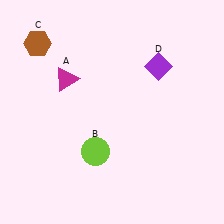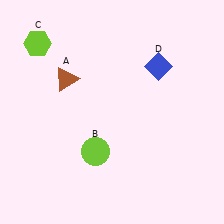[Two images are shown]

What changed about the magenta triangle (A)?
In Image 1, A is magenta. In Image 2, it changed to brown.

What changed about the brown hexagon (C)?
In Image 1, C is brown. In Image 2, it changed to lime.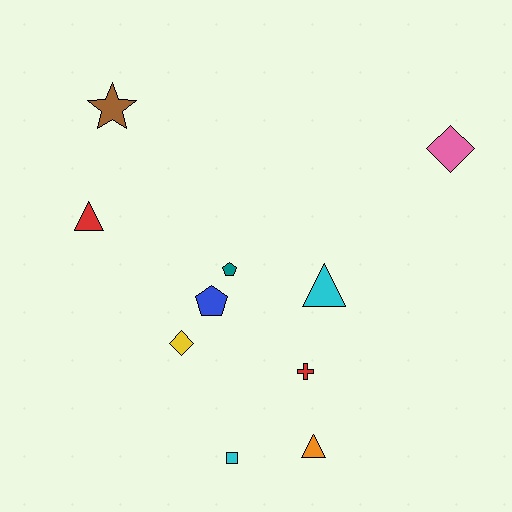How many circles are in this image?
There are no circles.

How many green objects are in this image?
There are no green objects.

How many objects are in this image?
There are 10 objects.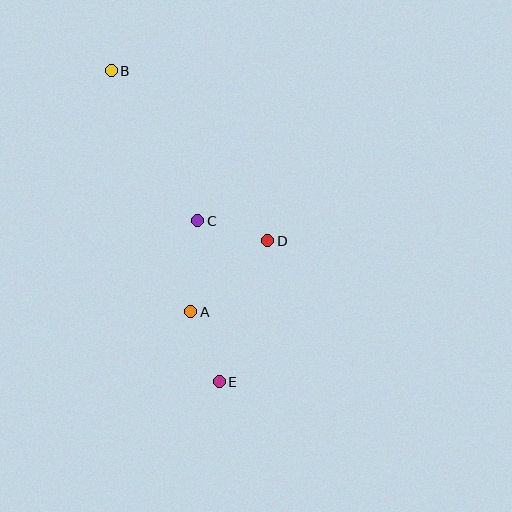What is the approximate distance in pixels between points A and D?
The distance between A and D is approximately 105 pixels.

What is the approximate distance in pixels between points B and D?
The distance between B and D is approximately 231 pixels.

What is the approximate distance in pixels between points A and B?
The distance between A and B is approximately 254 pixels.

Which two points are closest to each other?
Points C and D are closest to each other.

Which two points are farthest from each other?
Points B and E are farthest from each other.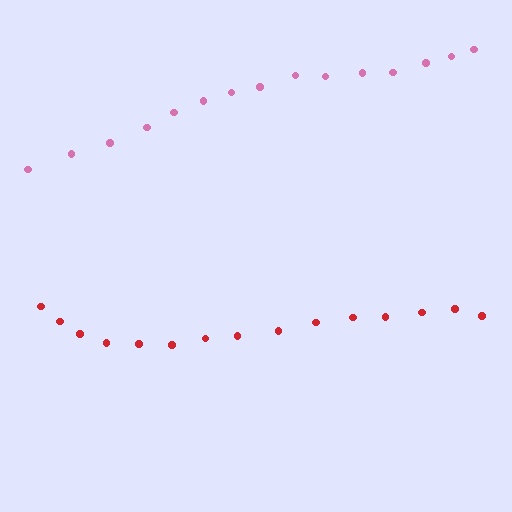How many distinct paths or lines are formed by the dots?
There are 2 distinct paths.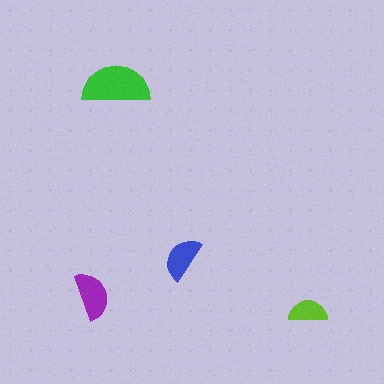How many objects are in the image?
There are 4 objects in the image.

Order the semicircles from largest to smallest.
the green one, the purple one, the blue one, the lime one.